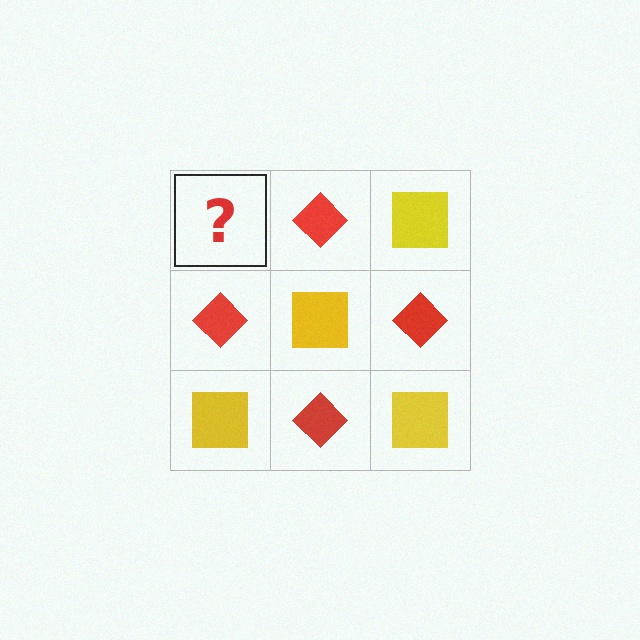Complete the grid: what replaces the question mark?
The question mark should be replaced with a yellow square.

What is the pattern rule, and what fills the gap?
The rule is that it alternates yellow square and red diamond in a checkerboard pattern. The gap should be filled with a yellow square.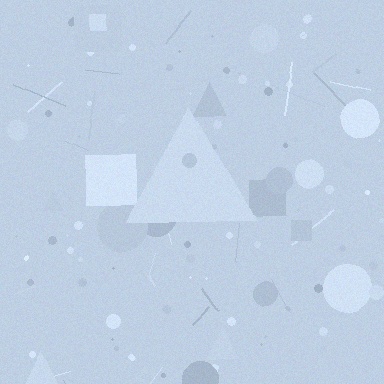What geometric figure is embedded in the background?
A triangle is embedded in the background.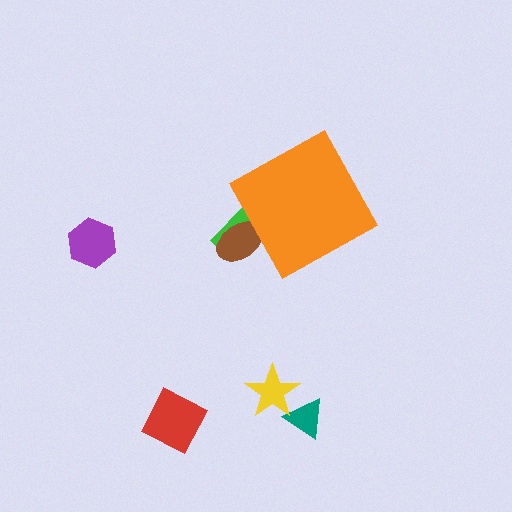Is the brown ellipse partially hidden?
Yes, the brown ellipse is partially hidden behind the orange diamond.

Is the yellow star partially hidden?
No, the yellow star is fully visible.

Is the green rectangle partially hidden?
Yes, the green rectangle is partially hidden behind the orange diamond.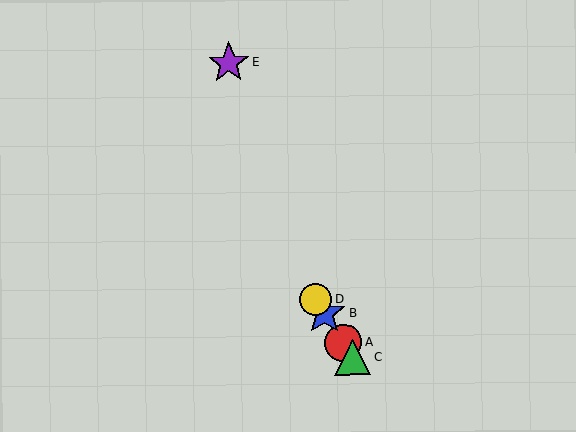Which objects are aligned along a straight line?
Objects A, B, C, D are aligned along a straight line.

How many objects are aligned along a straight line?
4 objects (A, B, C, D) are aligned along a straight line.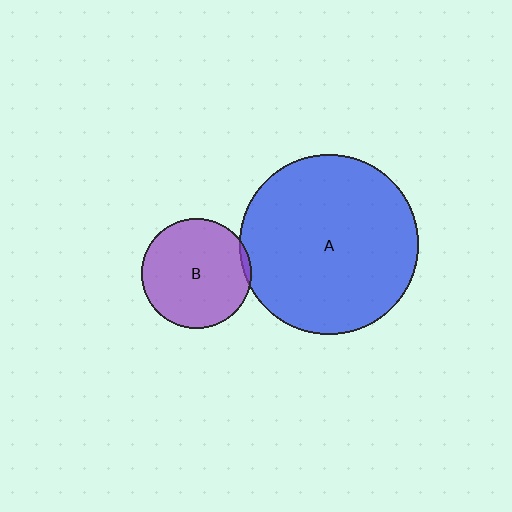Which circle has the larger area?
Circle A (blue).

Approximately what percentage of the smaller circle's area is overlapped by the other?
Approximately 5%.